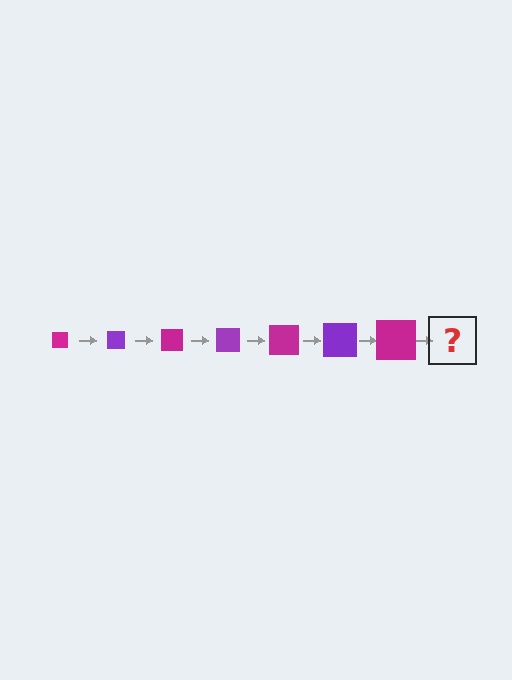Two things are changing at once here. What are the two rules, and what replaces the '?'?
The two rules are that the square grows larger each step and the color cycles through magenta and purple. The '?' should be a purple square, larger than the previous one.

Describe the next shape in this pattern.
It should be a purple square, larger than the previous one.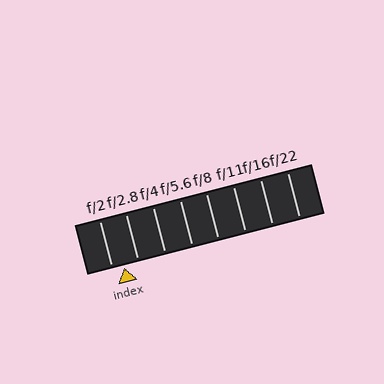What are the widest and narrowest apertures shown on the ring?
The widest aperture shown is f/2 and the narrowest is f/22.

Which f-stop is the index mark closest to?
The index mark is closest to f/2.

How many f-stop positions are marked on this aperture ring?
There are 8 f-stop positions marked.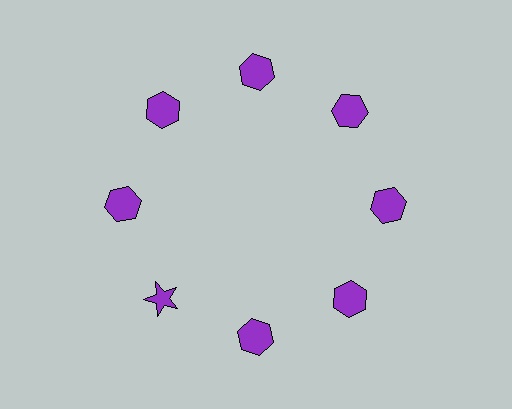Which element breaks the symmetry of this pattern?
The purple star at roughly the 8 o'clock position breaks the symmetry. All other shapes are purple hexagons.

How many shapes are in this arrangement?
There are 8 shapes arranged in a ring pattern.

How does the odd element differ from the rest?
It has a different shape: star instead of hexagon.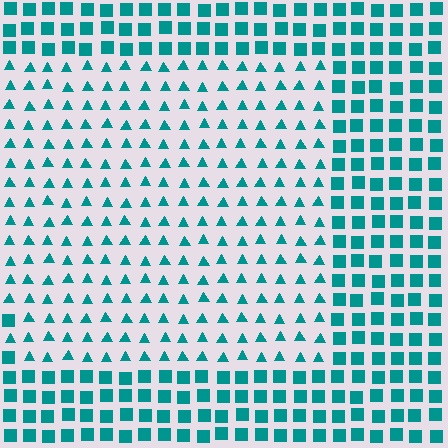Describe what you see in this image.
The image is filled with small teal elements arranged in a uniform grid. A rectangle-shaped region contains triangles, while the surrounding area contains squares. The boundary is defined purely by the change in element shape.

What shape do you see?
I see a rectangle.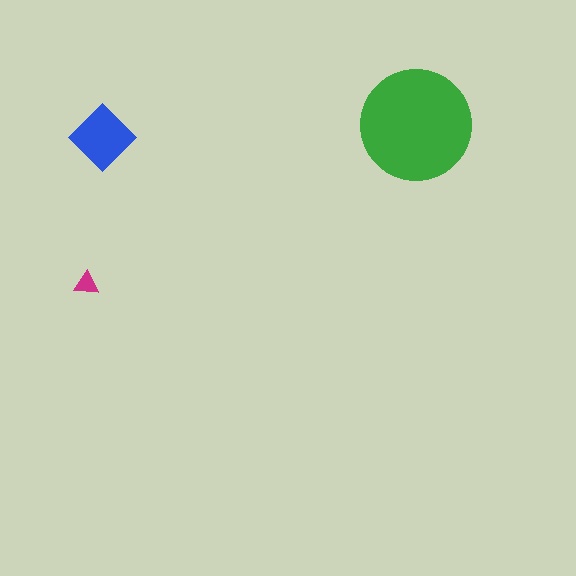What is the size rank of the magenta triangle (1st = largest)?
3rd.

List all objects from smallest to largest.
The magenta triangle, the blue diamond, the green circle.